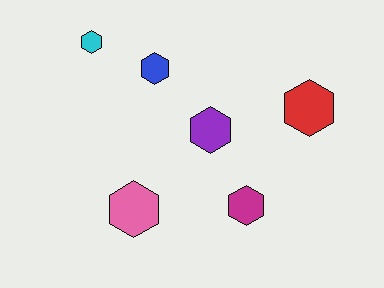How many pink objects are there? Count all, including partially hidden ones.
There is 1 pink object.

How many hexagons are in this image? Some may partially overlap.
There are 6 hexagons.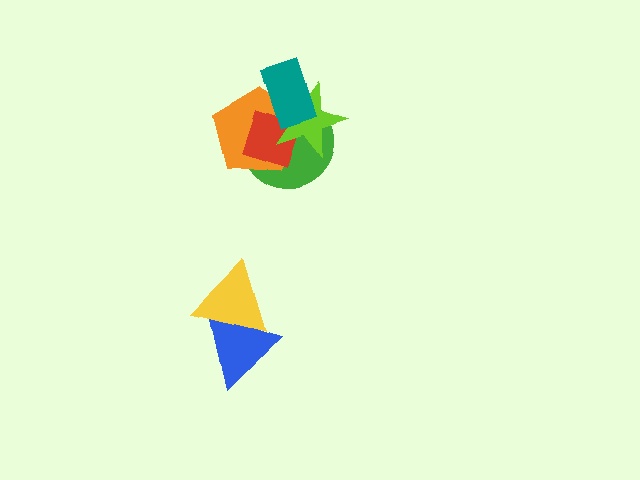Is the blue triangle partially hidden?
Yes, it is partially covered by another shape.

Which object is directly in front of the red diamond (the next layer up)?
The lime star is directly in front of the red diamond.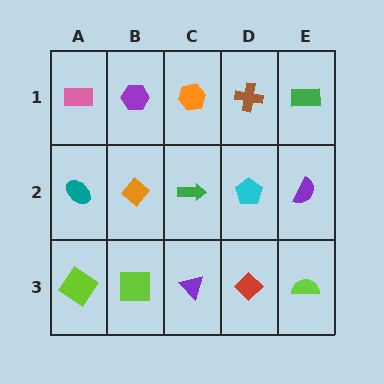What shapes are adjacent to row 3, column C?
A green arrow (row 2, column C), a lime square (row 3, column B), a red diamond (row 3, column D).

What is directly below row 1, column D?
A cyan pentagon.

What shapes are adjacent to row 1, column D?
A cyan pentagon (row 2, column D), an orange hexagon (row 1, column C), a green rectangle (row 1, column E).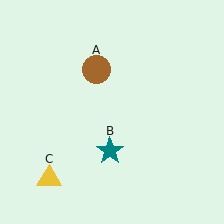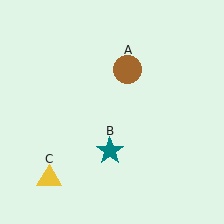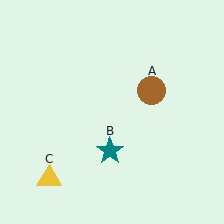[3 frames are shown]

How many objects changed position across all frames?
1 object changed position: brown circle (object A).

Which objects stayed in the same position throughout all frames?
Teal star (object B) and yellow triangle (object C) remained stationary.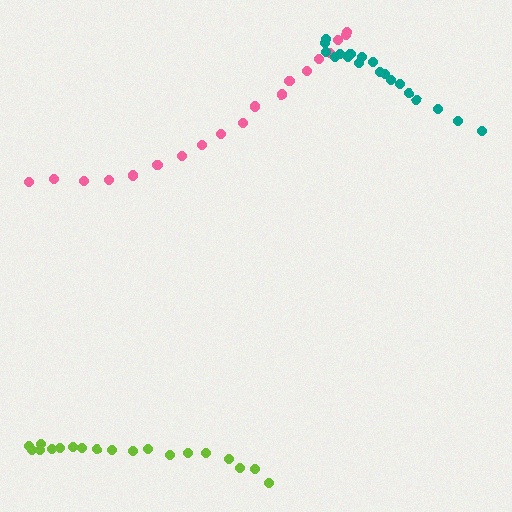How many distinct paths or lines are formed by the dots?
There are 3 distinct paths.